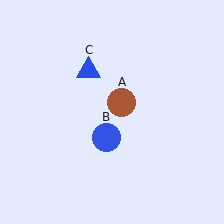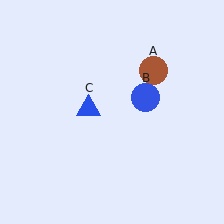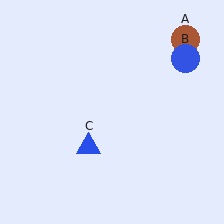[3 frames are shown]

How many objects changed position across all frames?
3 objects changed position: brown circle (object A), blue circle (object B), blue triangle (object C).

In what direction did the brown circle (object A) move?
The brown circle (object A) moved up and to the right.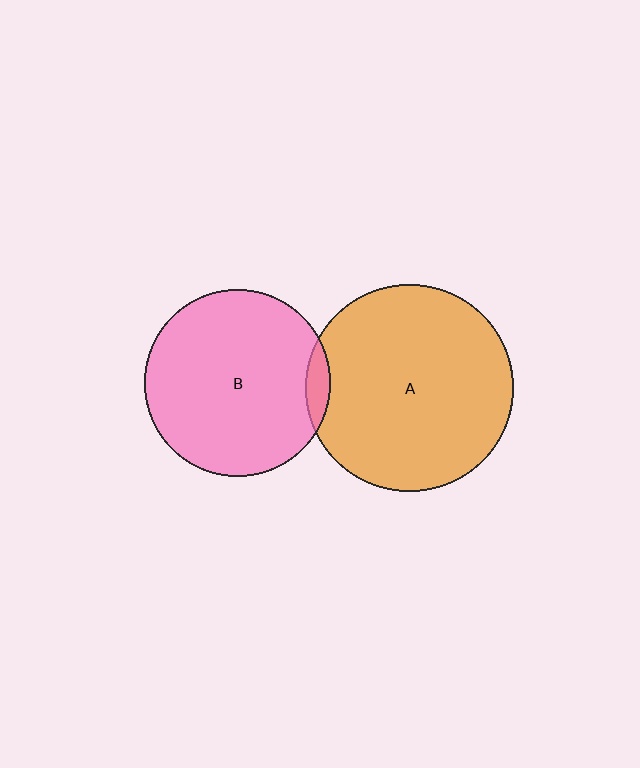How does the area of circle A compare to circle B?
Approximately 1.2 times.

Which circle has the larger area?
Circle A (orange).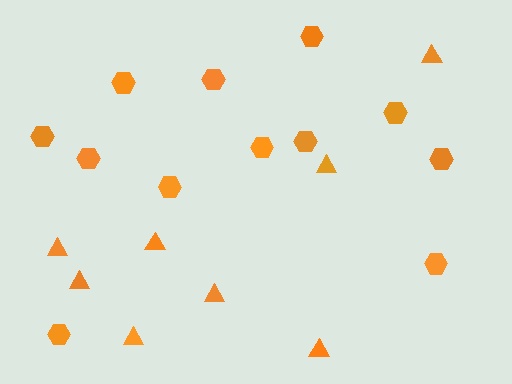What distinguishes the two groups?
There are 2 groups: one group of hexagons (12) and one group of triangles (8).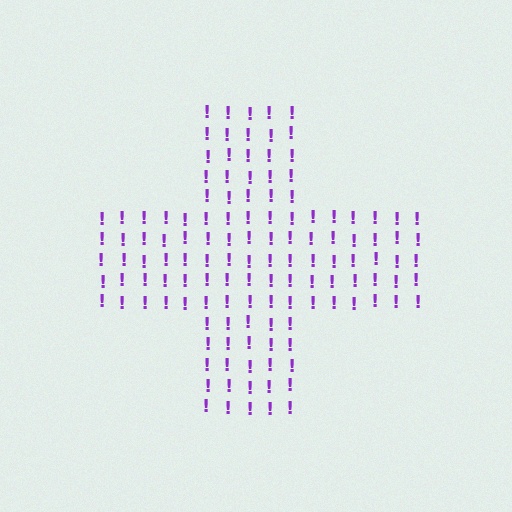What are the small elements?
The small elements are exclamation marks.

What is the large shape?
The large shape is a cross.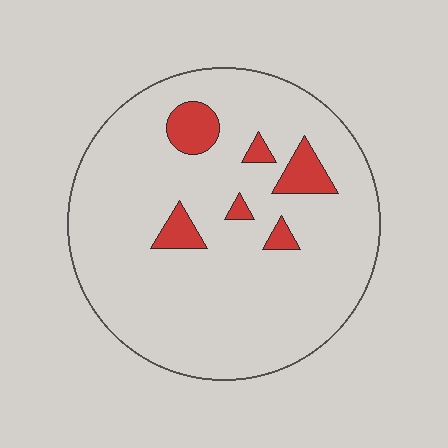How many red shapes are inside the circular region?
6.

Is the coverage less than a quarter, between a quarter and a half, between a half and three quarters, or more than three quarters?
Less than a quarter.